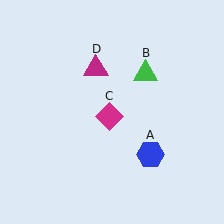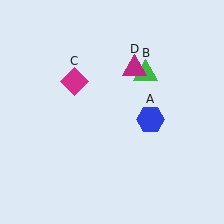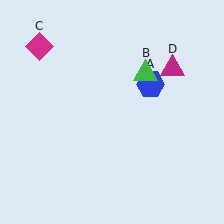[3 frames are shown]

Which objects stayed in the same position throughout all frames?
Green triangle (object B) remained stationary.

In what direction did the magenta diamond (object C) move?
The magenta diamond (object C) moved up and to the left.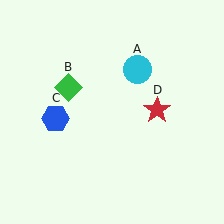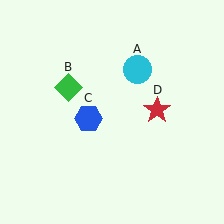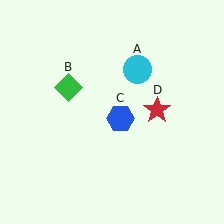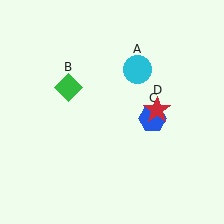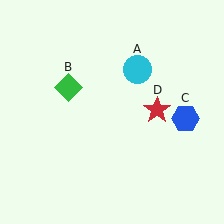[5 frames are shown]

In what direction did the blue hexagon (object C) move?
The blue hexagon (object C) moved right.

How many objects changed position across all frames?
1 object changed position: blue hexagon (object C).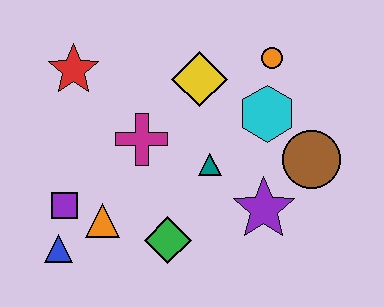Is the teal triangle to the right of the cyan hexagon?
No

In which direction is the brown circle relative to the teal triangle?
The brown circle is to the right of the teal triangle.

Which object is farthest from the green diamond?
The orange circle is farthest from the green diamond.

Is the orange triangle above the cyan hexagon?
No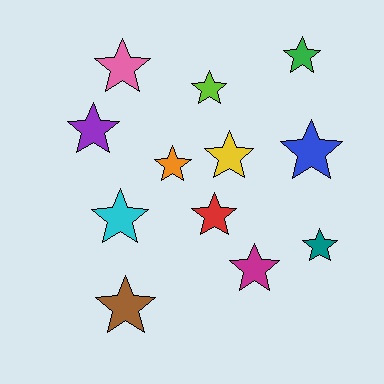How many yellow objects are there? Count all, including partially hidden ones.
There is 1 yellow object.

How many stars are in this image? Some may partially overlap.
There are 12 stars.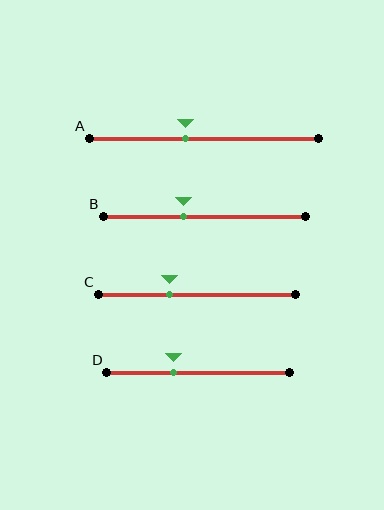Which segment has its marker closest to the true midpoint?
Segment A has its marker closest to the true midpoint.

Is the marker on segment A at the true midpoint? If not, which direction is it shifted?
No, the marker on segment A is shifted to the left by about 8% of the segment length.